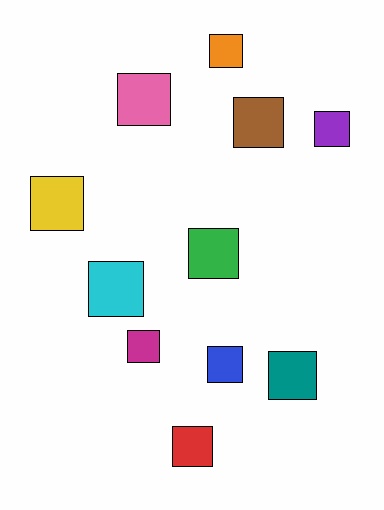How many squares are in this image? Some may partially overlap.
There are 11 squares.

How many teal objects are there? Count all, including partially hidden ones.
There is 1 teal object.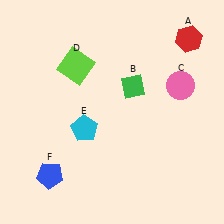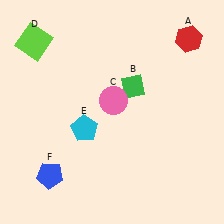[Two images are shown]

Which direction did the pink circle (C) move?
The pink circle (C) moved left.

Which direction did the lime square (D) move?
The lime square (D) moved left.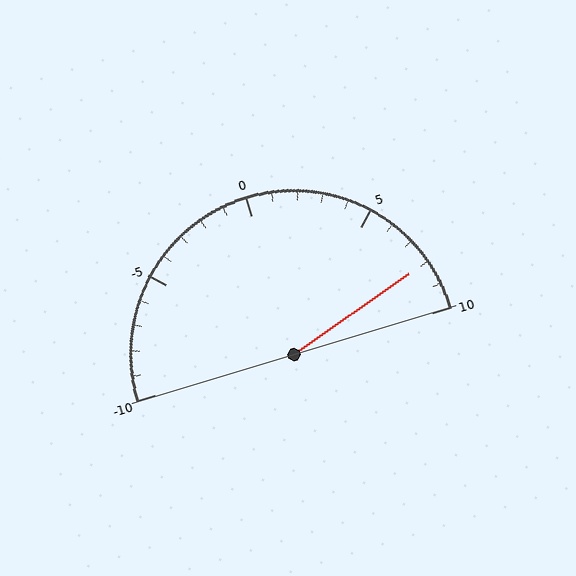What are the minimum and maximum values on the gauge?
The gauge ranges from -10 to 10.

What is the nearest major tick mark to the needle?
The nearest major tick mark is 10.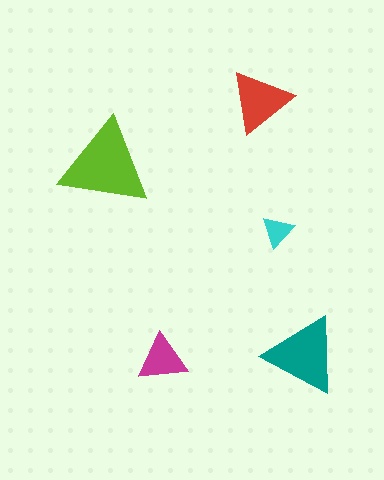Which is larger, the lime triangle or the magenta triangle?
The lime one.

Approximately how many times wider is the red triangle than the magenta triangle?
About 1.5 times wider.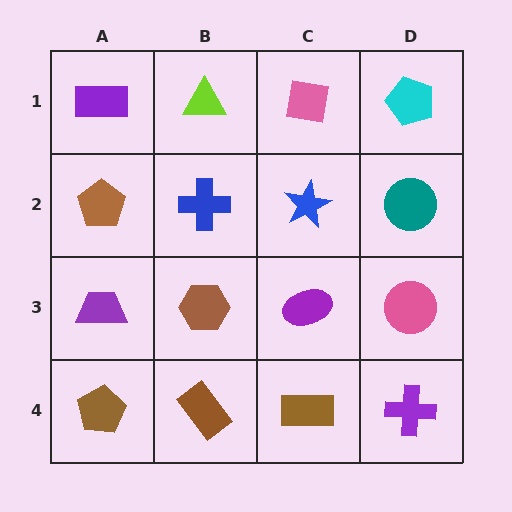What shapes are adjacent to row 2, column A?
A purple rectangle (row 1, column A), a purple trapezoid (row 3, column A), a blue cross (row 2, column B).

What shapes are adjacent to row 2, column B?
A lime triangle (row 1, column B), a brown hexagon (row 3, column B), a brown pentagon (row 2, column A), a blue star (row 2, column C).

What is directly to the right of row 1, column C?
A cyan pentagon.